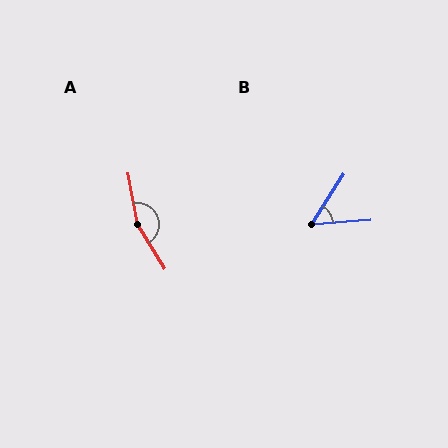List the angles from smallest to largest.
B (54°), A (159°).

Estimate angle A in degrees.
Approximately 159 degrees.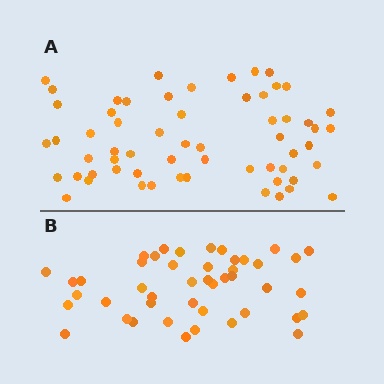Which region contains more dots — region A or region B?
Region A (the top region) has more dots.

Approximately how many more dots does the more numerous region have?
Region A has approximately 15 more dots than region B.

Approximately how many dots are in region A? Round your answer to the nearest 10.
About 60 dots.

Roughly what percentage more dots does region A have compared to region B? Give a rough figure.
About 35% more.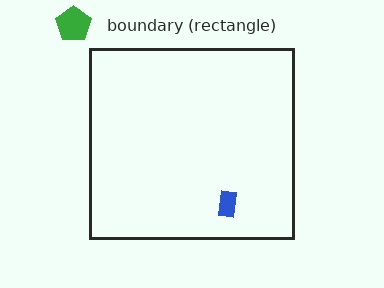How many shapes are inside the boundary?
1 inside, 1 outside.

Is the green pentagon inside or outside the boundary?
Outside.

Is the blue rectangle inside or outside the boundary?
Inside.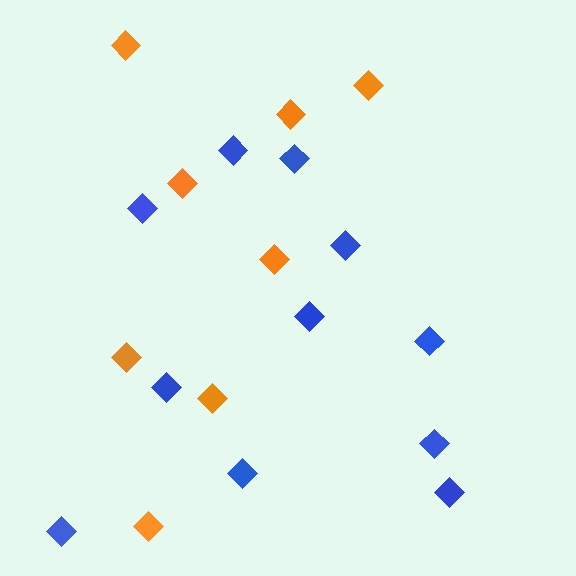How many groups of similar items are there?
There are 2 groups: one group of orange diamonds (8) and one group of blue diamonds (11).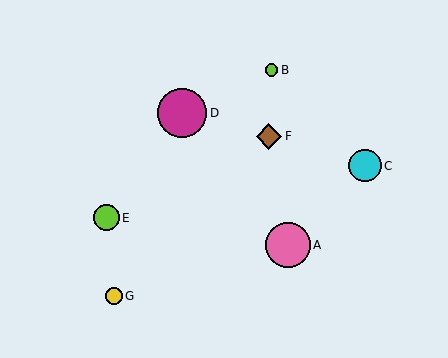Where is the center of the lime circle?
The center of the lime circle is at (106, 218).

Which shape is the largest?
The magenta circle (labeled D) is the largest.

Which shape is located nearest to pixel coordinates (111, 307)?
The yellow circle (labeled G) at (114, 296) is nearest to that location.